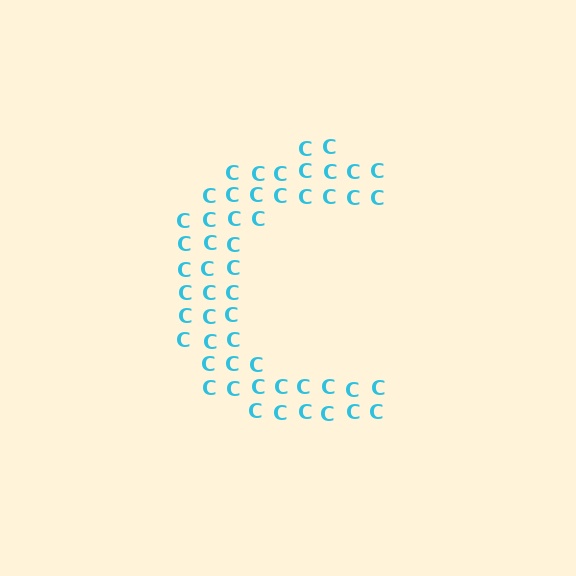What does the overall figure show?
The overall figure shows the letter C.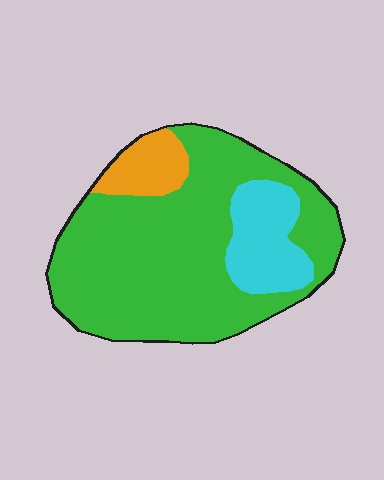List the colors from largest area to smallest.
From largest to smallest: green, cyan, orange.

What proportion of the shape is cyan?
Cyan takes up about one sixth (1/6) of the shape.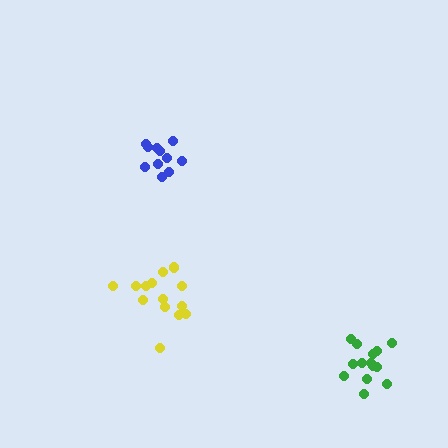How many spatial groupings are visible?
There are 3 spatial groupings.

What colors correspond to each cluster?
The clusters are colored: yellow, green, blue.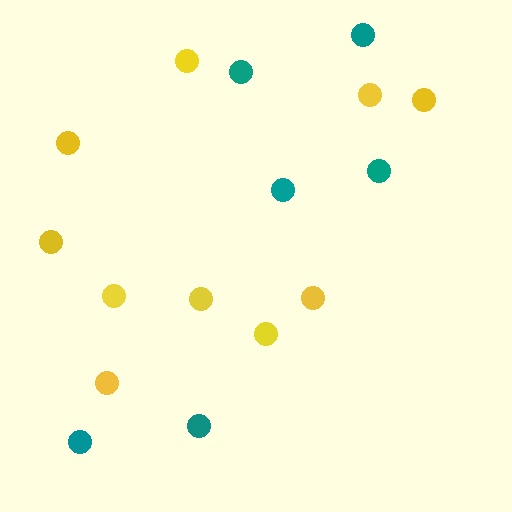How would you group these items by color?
There are 2 groups: one group of yellow circles (10) and one group of teal circles (6).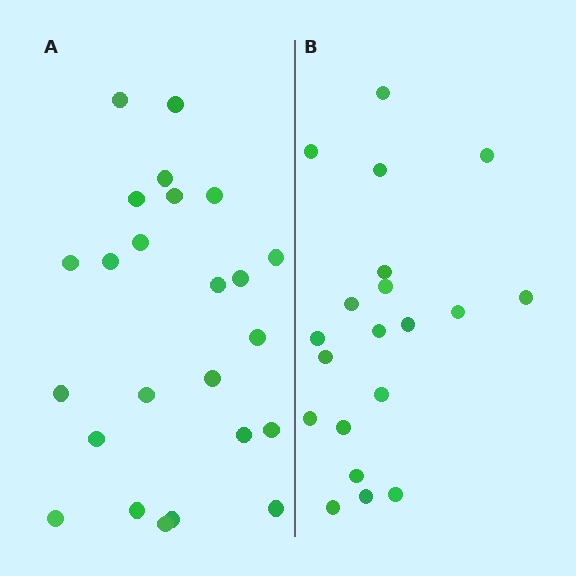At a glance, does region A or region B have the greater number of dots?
Region A (the left region) has more dots.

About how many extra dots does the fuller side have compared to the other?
Region A has about 4 more dots than region B.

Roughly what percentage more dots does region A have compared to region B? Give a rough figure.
About 20% more.